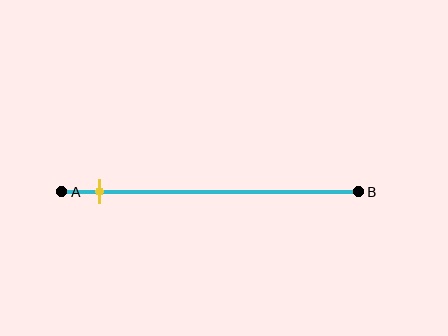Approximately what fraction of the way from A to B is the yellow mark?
The yellow mark is approximately 15% of the way from A to B.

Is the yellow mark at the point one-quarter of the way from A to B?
No, the mark is at about 15% from A, not at the 25% one-quarter point.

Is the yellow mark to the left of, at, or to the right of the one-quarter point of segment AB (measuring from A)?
The yellow mark is to the left of the one-quarter point of segment AB.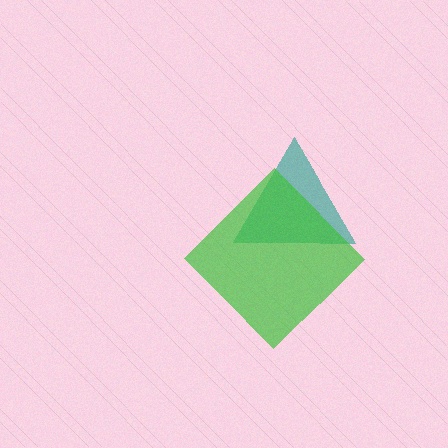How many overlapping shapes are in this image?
There are 2 overlapping shapes in the image.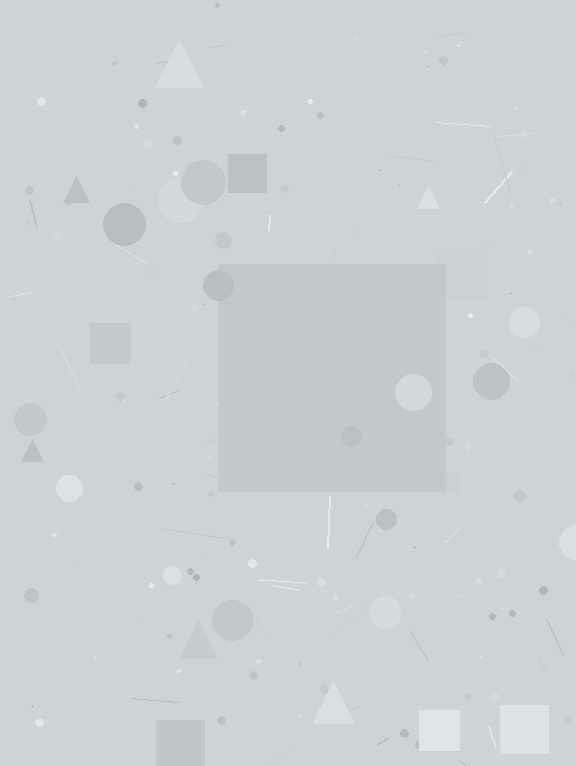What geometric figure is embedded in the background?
A square is embedded in the background.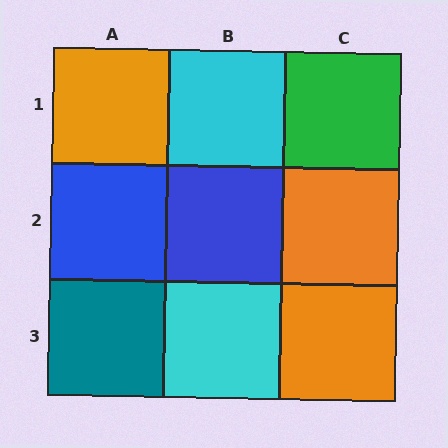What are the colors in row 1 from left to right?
Orange, cyan, green.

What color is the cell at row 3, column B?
Cyan.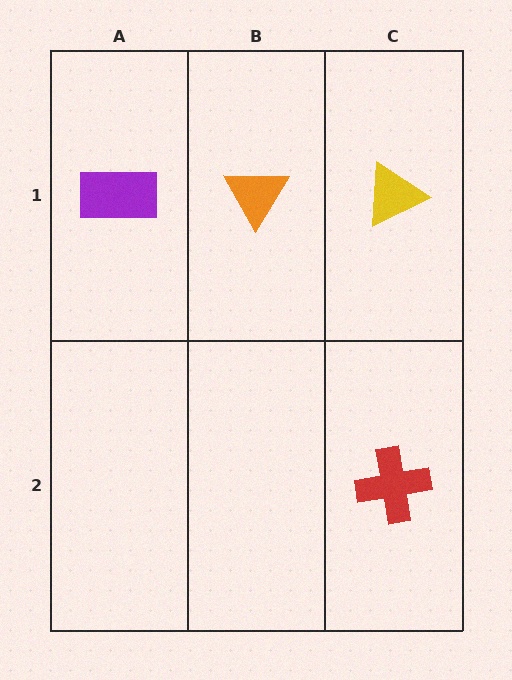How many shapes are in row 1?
3 shapes.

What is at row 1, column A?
A purple rectangle.